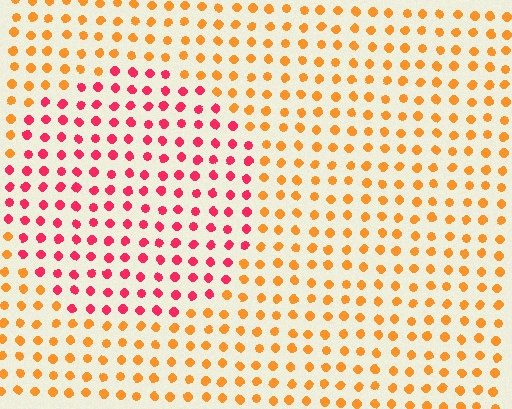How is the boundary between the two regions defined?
The boundary is defined purely by a slight shift in hue (about 47 degrees). Spacing, size, and orientation are identical on both sides.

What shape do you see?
I see a circle.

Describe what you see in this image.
The image is filled with small orange elements in a uniform arrangement. A circle-shaped region is visible where the elements are tinted to a slightly different hue, forming a subtle color boundary.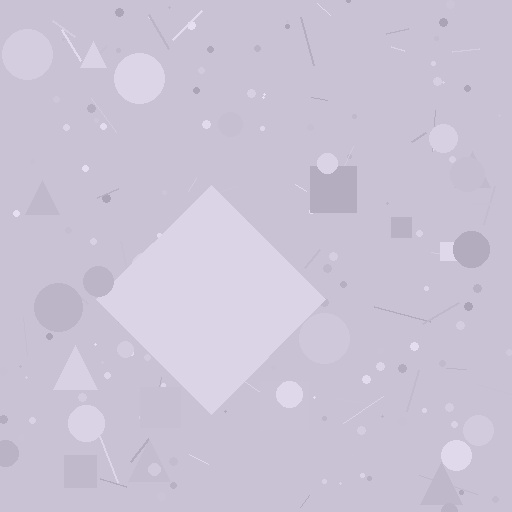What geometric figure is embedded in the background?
A diamond is embedded in the background.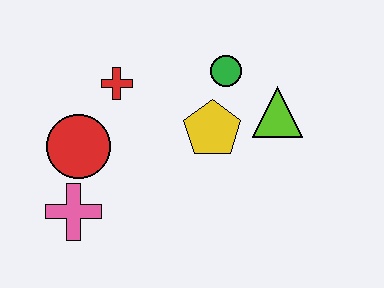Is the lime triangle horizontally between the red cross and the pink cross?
No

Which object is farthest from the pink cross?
The lime triangle is farthest from the pink cross.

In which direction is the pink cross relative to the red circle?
The pink cross is below the red circle.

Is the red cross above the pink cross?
Yes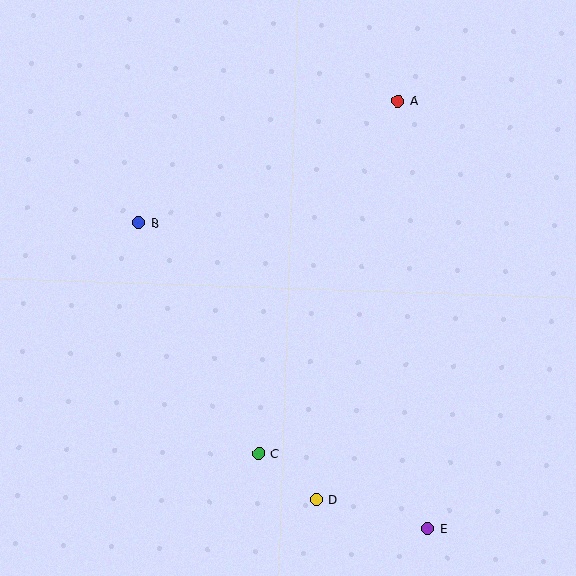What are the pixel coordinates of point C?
Point C is at (259, 453).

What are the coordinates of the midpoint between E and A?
The midpoint between E and A is at (413, 315).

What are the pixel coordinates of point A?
Point A is at (398, 101).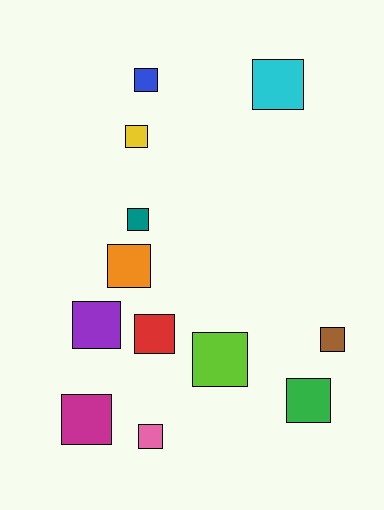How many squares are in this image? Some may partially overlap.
There are 12 squares.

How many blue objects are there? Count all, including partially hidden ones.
There is 1 blue object.